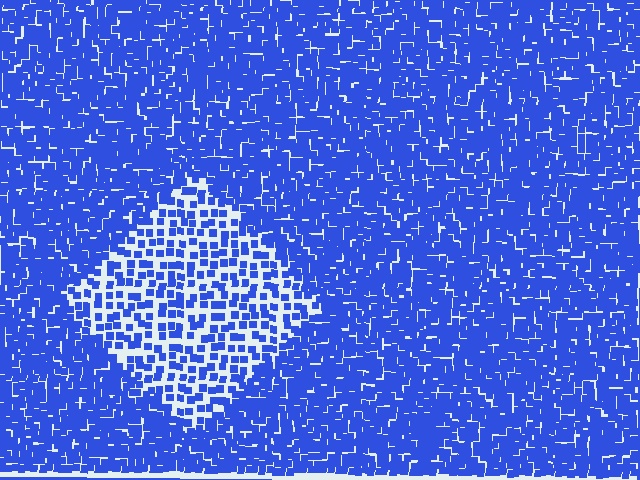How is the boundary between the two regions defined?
The boundary is defined by a change in element density (approximately 2.3x ratio). All elements are the same color, size, and shape.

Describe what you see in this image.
The image contains small blue elements arranged at two different densities. A diamond-shaped region is visible where the elements are less densely packed than the surrounding area.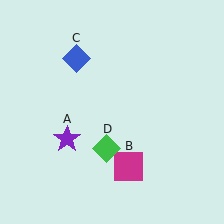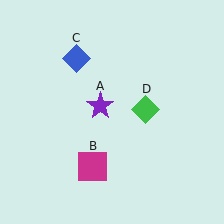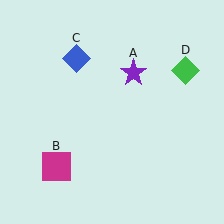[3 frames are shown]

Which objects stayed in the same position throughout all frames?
Blue diamond (object C) remained stationary.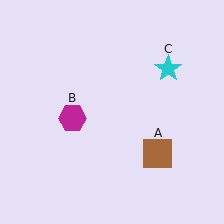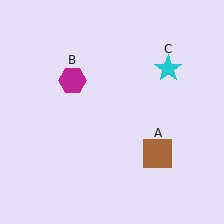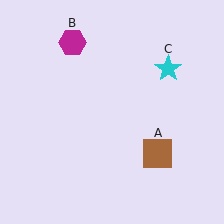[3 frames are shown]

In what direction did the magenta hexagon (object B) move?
The magenta hexagon (object B) moved up.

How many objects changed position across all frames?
1 object changed position: magenta hexagon (object B).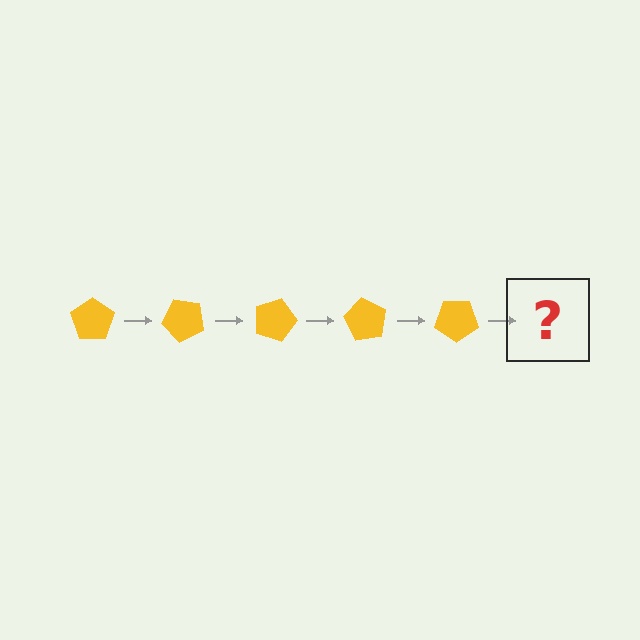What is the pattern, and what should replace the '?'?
The pattern is that the pentagon rotates 45 degrees each step. The '?' should be a yellow pentagon rotated 225 degrees.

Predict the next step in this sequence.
The next step is a yellow pentagon rotated 225 degrees.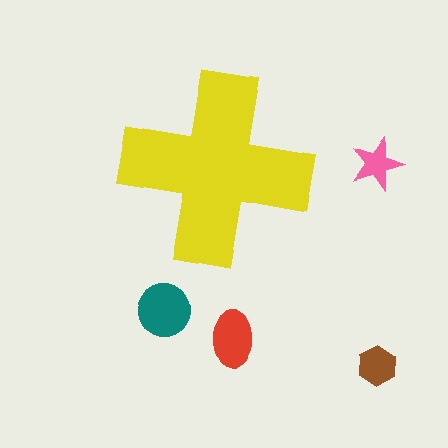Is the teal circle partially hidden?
No, the teal circle is fully visible.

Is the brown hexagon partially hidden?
No, the brown hexagon is fully visible.